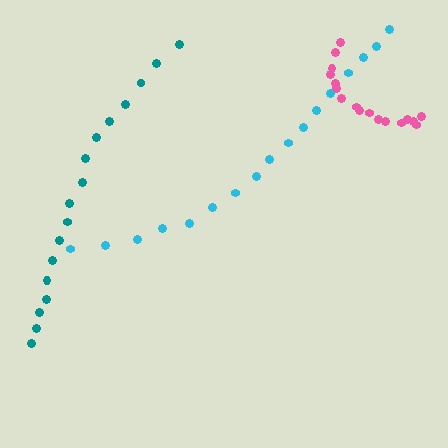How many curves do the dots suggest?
There are 3 distinct paths.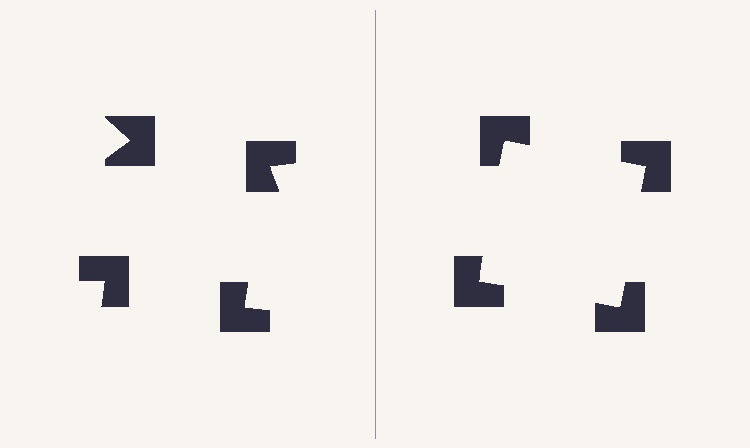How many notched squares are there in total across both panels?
8 — 4 on each side.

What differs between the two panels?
The notched squares are positioned identically on both sides; only the wedge orientations differ. On the right they align to a square; on the left they are misaligned.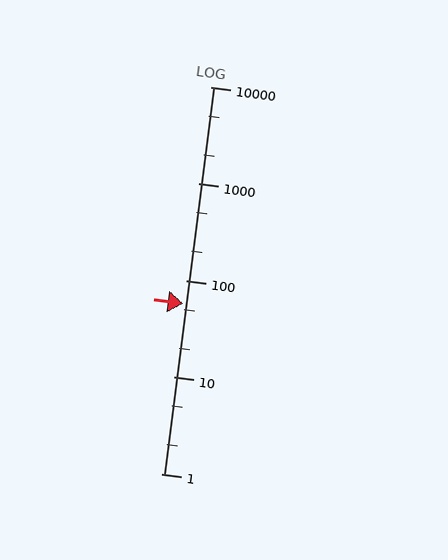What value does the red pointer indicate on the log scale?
The pointer indicates approximately 58.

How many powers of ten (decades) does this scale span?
The scale spans 4 decades, from 1 to 10000.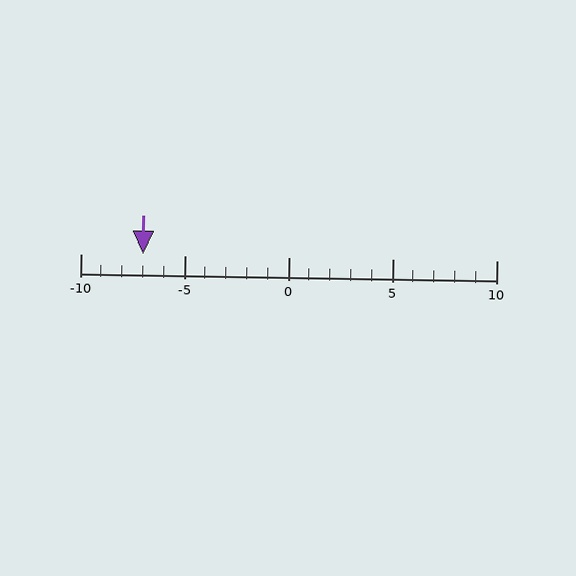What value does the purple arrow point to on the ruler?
The purple arrow points to approximately -7.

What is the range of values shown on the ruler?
The ruler shows values from -10 to 10.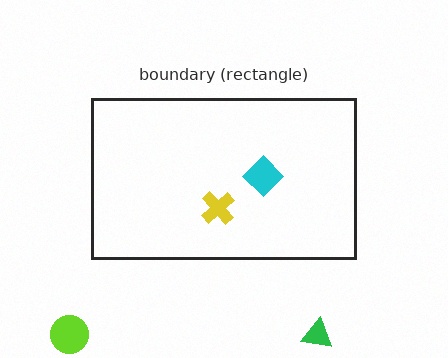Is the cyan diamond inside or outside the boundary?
Inside.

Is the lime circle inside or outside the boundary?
Outside.